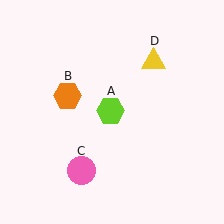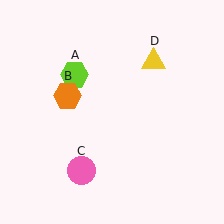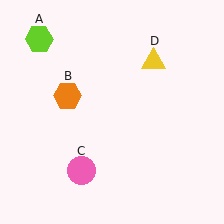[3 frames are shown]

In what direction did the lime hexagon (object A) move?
The lime hexagon (object A) moved up and to the left.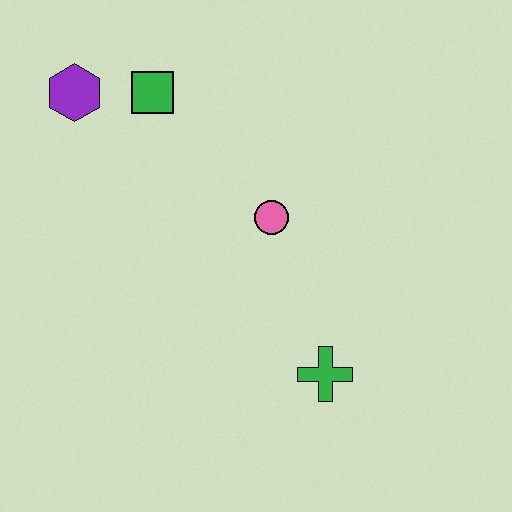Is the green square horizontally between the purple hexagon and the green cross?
Yes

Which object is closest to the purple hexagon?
The green square is closest to the purple hexagon.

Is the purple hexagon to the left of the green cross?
Yes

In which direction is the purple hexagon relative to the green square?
The purple hexagon is to the left of the green square.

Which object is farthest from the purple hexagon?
The green cross is farthest from the purple hexagon.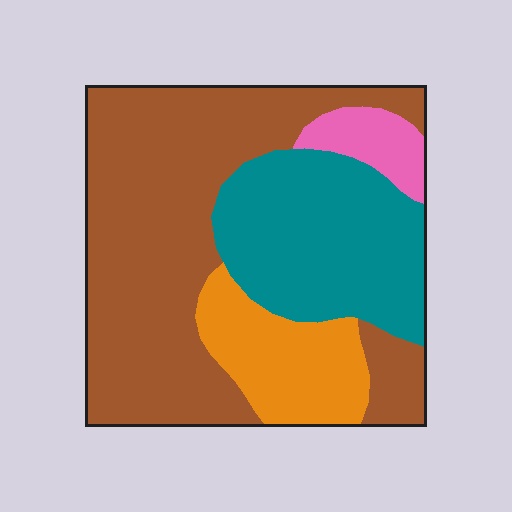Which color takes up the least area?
Pink, at roughly 5%.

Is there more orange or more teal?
Teal.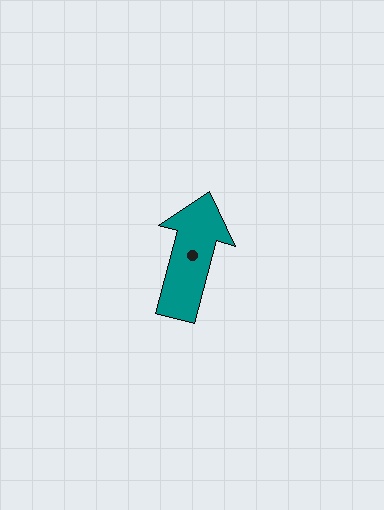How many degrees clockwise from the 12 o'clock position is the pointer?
Approximately 15 degrees.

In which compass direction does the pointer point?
North.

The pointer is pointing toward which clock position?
Roughly 12 o'clock.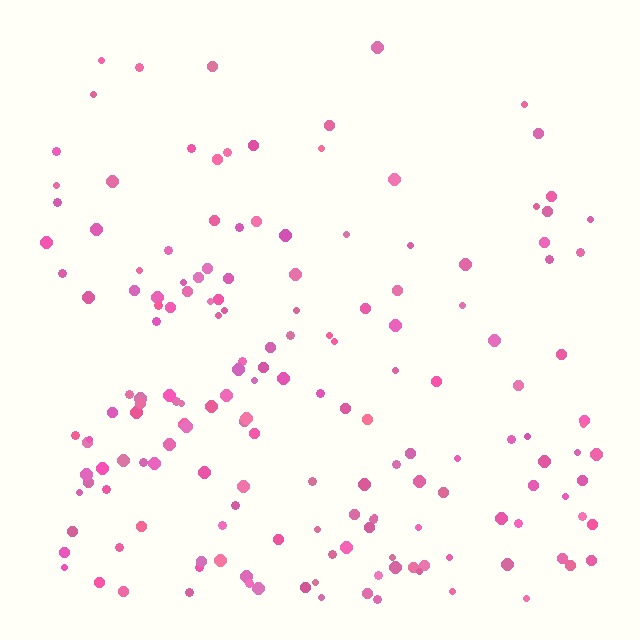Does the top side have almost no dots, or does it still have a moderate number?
Still a moderate number, just noticeably fewer than the bottom.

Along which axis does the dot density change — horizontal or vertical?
Vertical.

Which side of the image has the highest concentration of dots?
The bottom.